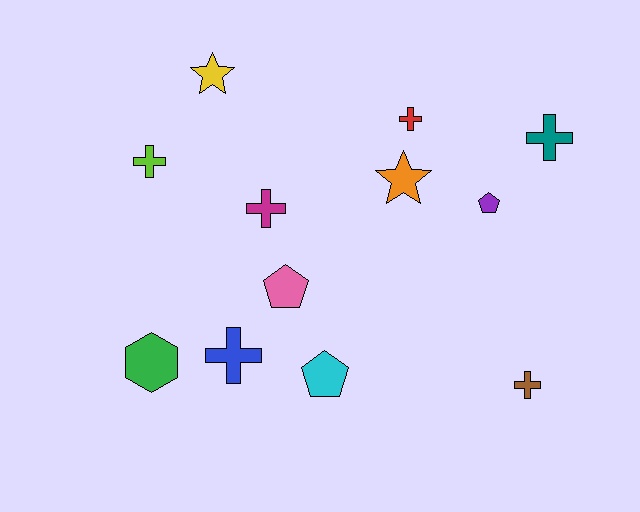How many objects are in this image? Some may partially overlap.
There are 12 objects.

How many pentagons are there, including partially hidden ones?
There are 3 pentagons.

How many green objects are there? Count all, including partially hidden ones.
There is 1 green object.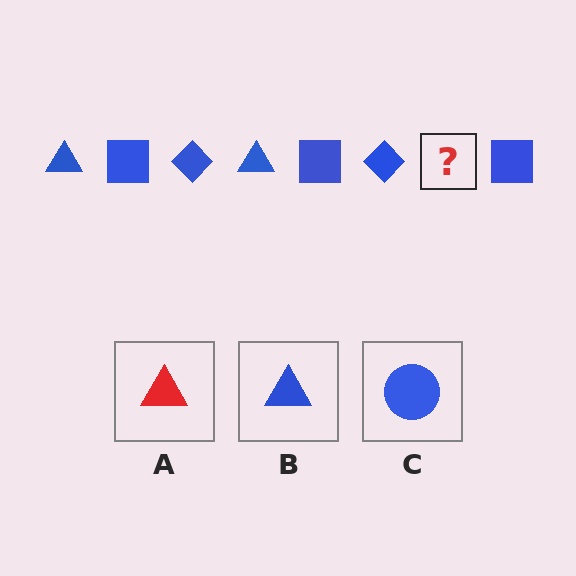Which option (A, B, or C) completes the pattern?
B.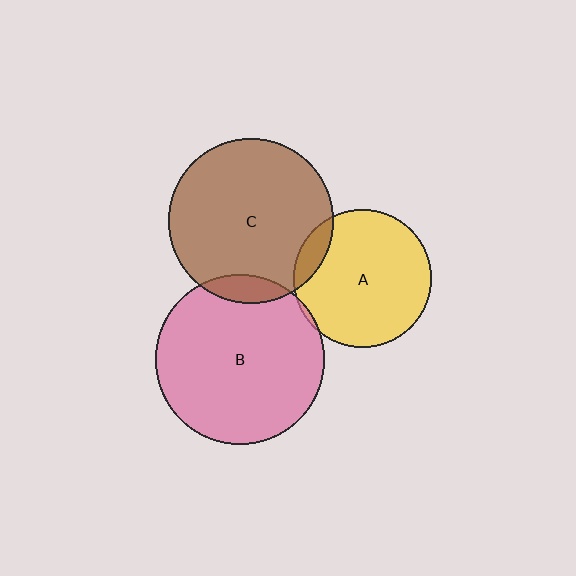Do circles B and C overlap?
Yes.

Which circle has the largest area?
Circle B (pink).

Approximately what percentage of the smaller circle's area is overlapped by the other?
Approximately 10%.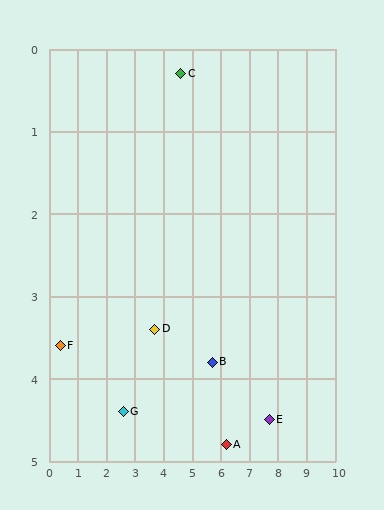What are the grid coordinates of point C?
Point C is at approximately (4.6, 0.3).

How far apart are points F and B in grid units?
Points F and B are about 5.3 grid units apart.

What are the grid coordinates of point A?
Point A is at approximately (6.2, 4.8).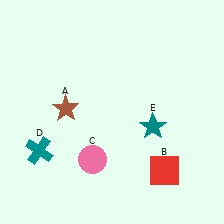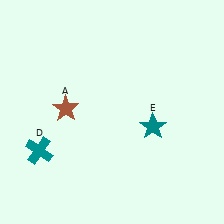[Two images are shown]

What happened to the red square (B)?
The red square (B) was removed in Image 2. It was in the bottom-right area of Image 1.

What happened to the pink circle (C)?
The pink circle (C) was removed in Image 2. It was in the bottom-left area of Image 1.